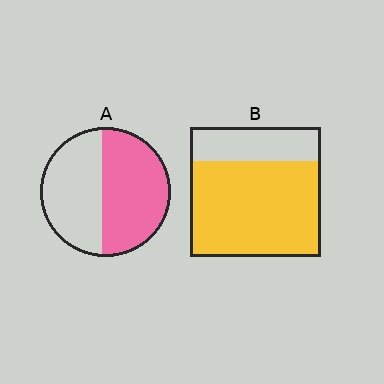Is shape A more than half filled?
Roughly half.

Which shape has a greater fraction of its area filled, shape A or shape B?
Shape B.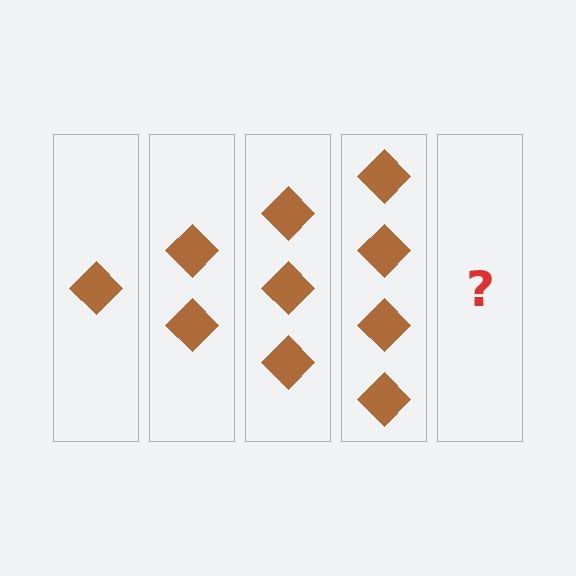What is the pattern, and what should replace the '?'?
The pattern is that each step adds one more diamond. The '?' should be 5 diamonds.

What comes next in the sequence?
The next element should be 5 diamonds.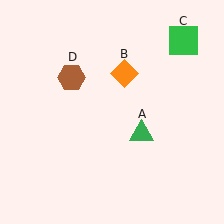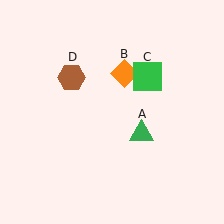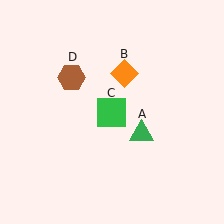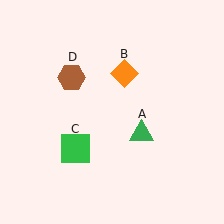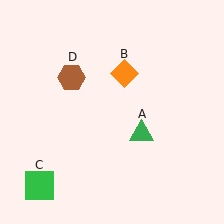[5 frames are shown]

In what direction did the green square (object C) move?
The green square (object C) moved down and to the left.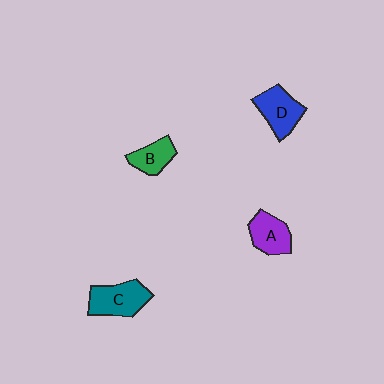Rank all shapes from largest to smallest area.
From largest to smallest: C (teal), D (blue), A (purple), B (green).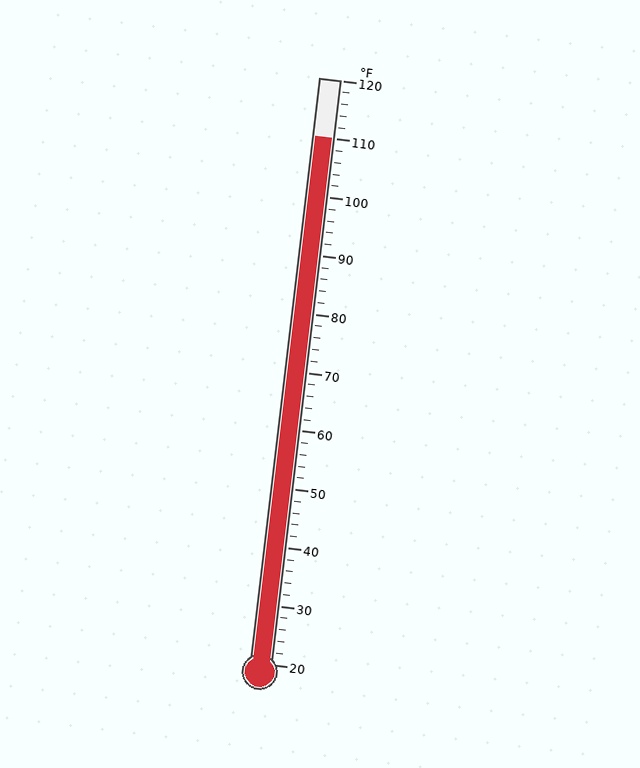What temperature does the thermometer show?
The thermometer shows approximately 110°F.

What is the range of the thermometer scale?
The thermometer scale ranges from 20°F to 120°F.